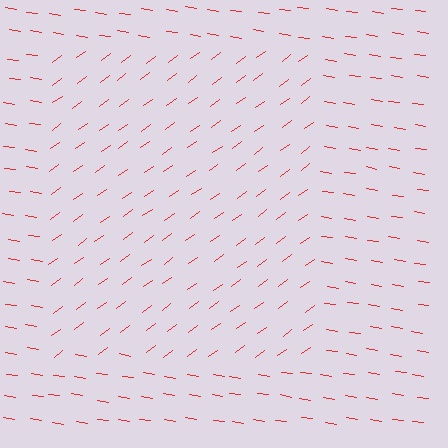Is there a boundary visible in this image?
Yes, there is a texture boundary formed by a change in line orientation.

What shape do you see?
I see a rectangle.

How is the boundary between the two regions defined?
The boundary is defined purely by a change in line orientation (approximately 45 degrees difference). All lines are the same color and thickness.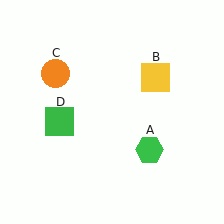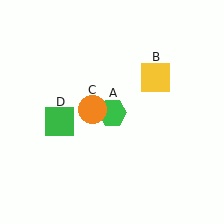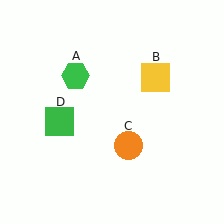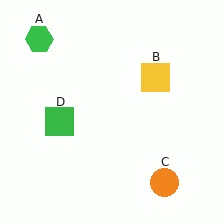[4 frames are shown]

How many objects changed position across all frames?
2 objects changed position: green hexagon (object A), orange circle (object C).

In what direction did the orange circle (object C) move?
The orange circle (object C) moved down and to the right.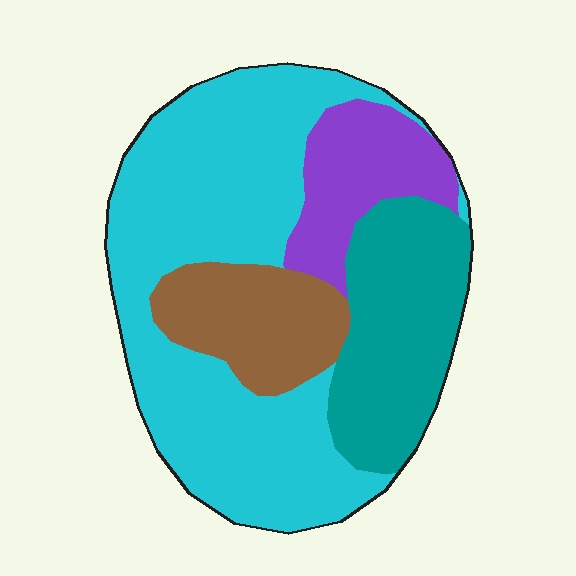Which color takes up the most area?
Cyan, at roughly 50%.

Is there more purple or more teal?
Teal.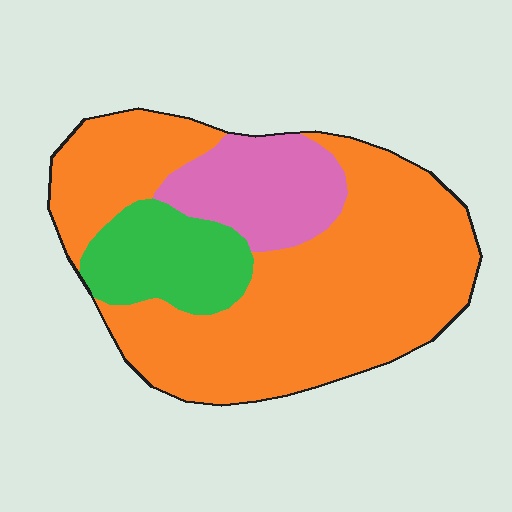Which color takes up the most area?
Orange, at roughly 70%.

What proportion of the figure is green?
Green covers about 15% of the figure.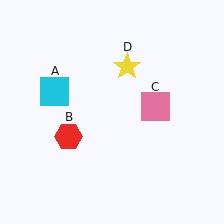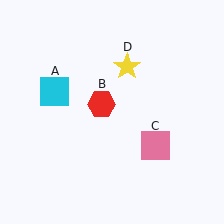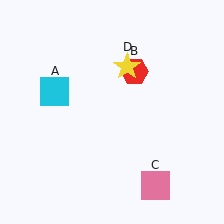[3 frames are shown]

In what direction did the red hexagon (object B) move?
The red hexagon (object B) moved up and to the right.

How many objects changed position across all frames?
2 objects changed position: red hexagon (object B), pink square (object C).